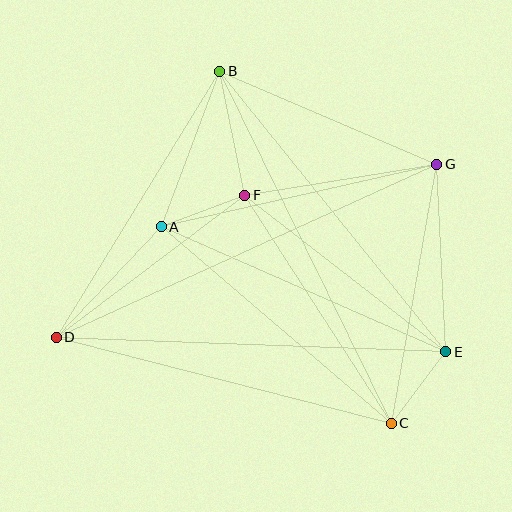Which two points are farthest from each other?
Points D and G are farthest from each other.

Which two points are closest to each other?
Points A and F are closest to each other.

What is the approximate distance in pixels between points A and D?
The distance between A and D is approximately 152 pixels.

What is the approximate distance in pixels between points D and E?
The distance between D and E is approximately 390 pixels.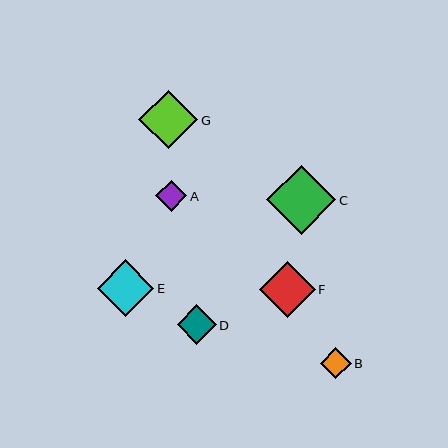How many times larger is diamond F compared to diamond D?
Diamond F is approximately 1.4 times the size of diamond D.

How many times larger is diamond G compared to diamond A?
Diamond G is approximately 1.9 times the size of diamond A.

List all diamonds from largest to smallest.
From largest to smallest: C, G, E, F, D, B, A.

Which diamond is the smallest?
Diamond A is the smallest with a size of approximately 31 pixels.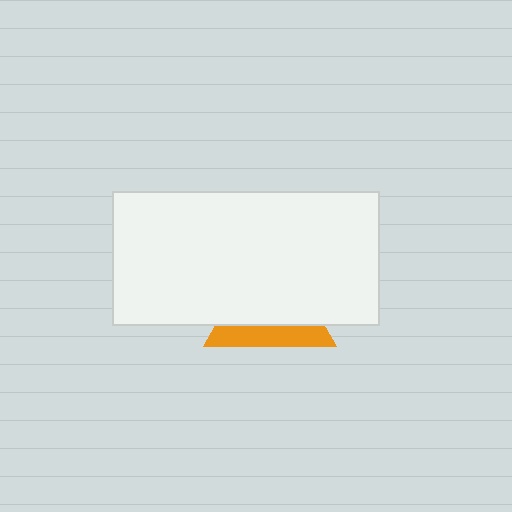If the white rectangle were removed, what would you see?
You would see the complete orange triangle.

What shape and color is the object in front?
The object in front is a white rectangle.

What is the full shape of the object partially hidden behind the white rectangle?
The partially hidden object is an orange triangle.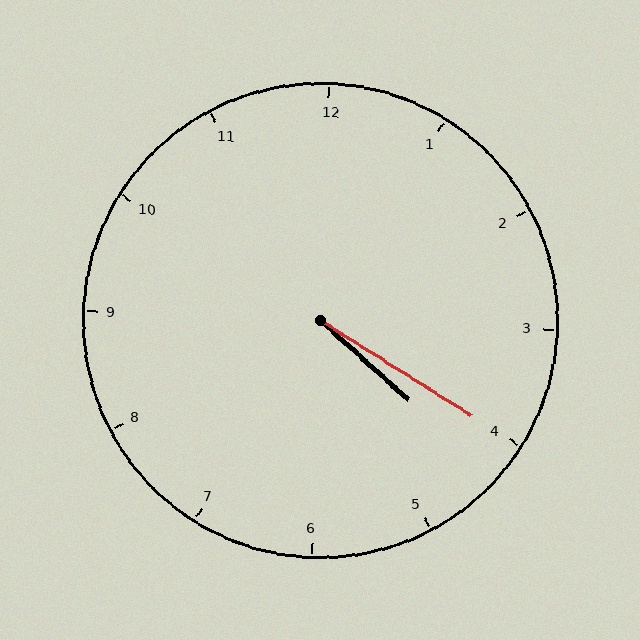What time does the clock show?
4:20.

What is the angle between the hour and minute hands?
Approximately 10 degrees.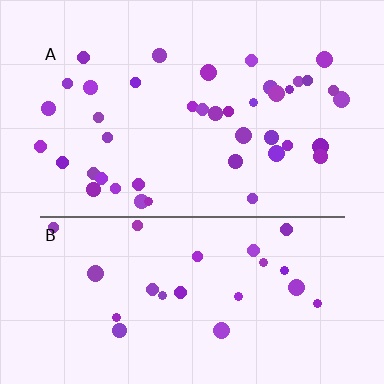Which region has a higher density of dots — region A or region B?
A (the top).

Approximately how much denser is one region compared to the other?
Approximately 1.7× — region A over region B.